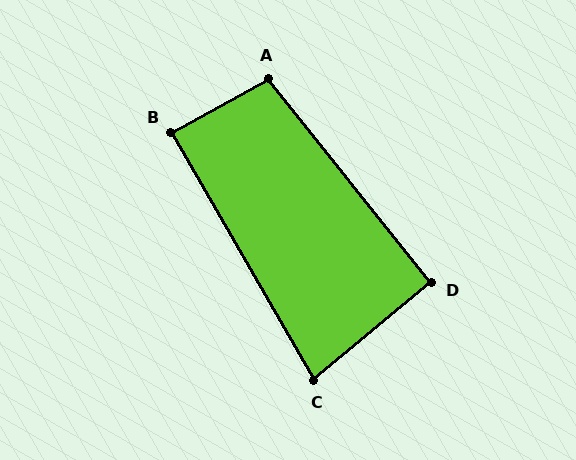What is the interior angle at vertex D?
Approximately 91 degrees (approximately right).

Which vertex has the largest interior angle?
A, at approximately 100 degrees.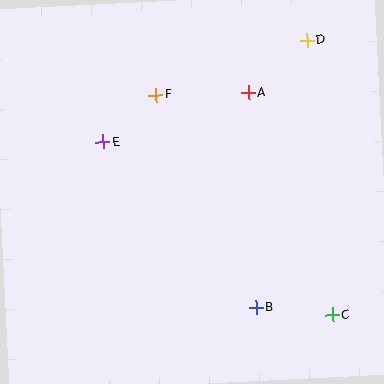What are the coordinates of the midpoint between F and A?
The midpoint between F and A is at (202, 94).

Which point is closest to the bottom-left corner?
Point E is closest to the bottom-left corner.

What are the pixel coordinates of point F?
Point F is at (156, 95).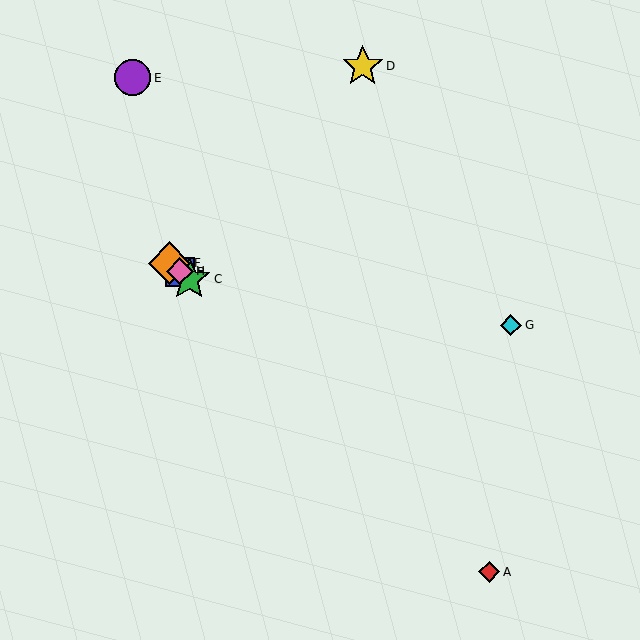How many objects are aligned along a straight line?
4 objects (B, C, F, H) are aligned along a straight line.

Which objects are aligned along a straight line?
Objects B, C, F, H are aligned along a straight line.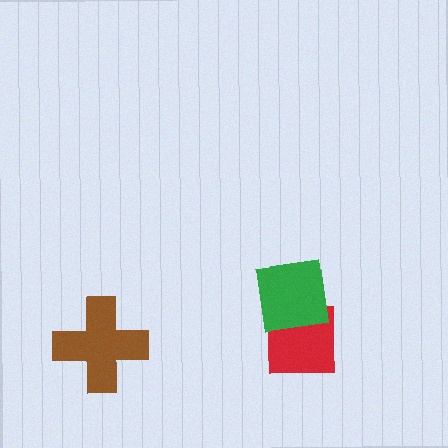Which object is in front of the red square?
The green square is in front of the red square.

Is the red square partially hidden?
Yes, it is partially covered by another shape.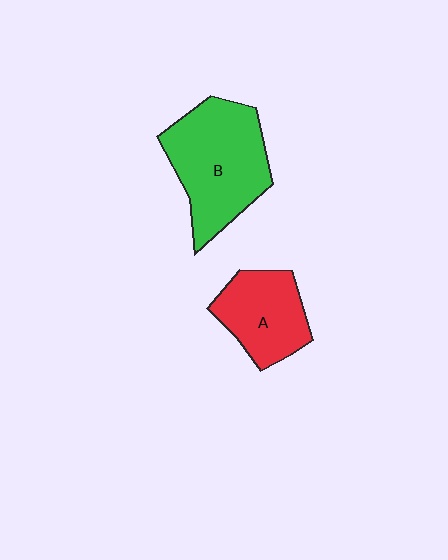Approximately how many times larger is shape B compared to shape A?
Approximately 1.5 times.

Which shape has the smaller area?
Shape A (red).